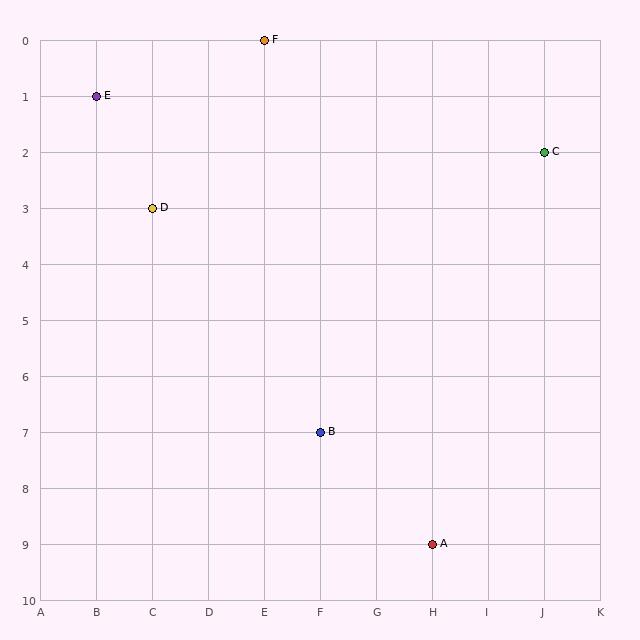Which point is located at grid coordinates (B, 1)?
Point E is at (B, 1).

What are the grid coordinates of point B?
Point B is at grid coordinates (F, 7).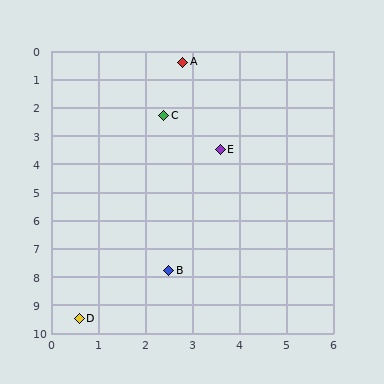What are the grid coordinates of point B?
Point B is at approximately (2.5, 7.8).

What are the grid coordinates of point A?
Point A is at approximately (2.8, 0.4).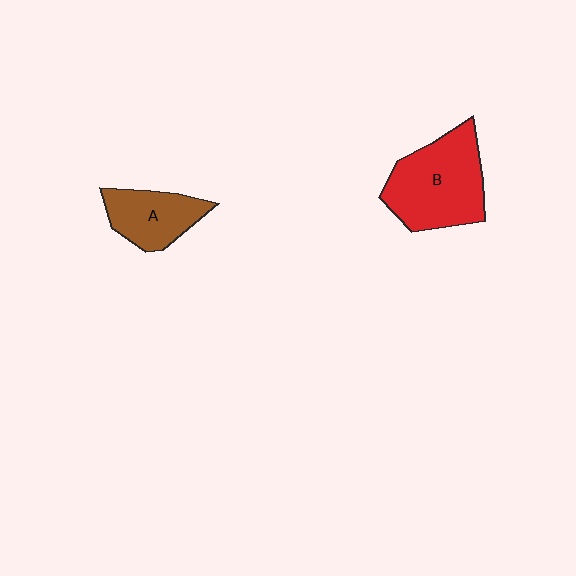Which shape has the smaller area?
Shape A (brown).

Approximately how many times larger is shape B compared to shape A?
Approximately 1.7 times.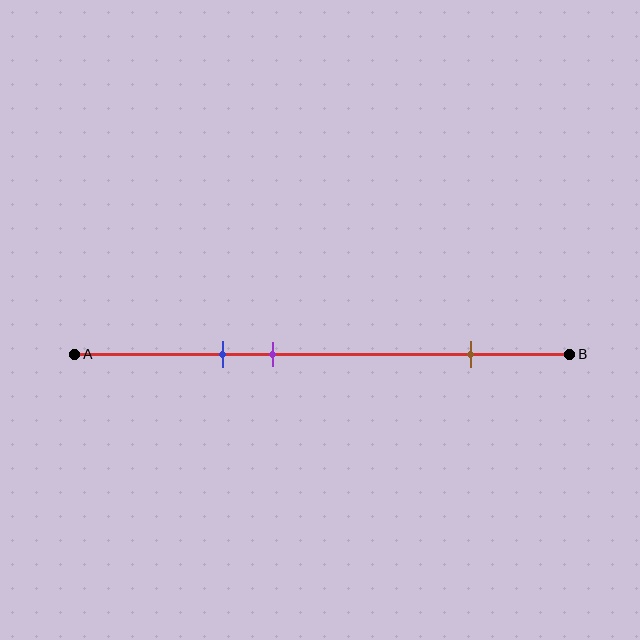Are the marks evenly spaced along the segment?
No, the marks are not evenly spaced.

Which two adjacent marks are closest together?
The blue and purple marks are the closest adjacent pair.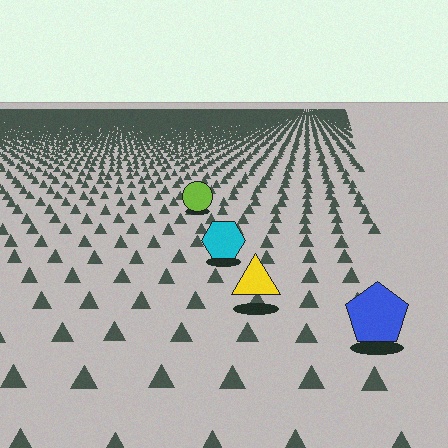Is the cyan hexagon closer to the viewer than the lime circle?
Yes. The cyan hexagon is closer — you can tell from the texture gradient: the ground texture is coarser near it.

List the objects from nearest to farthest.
From nearest to farthest: the blue pentagon, the yellow triangle, the cyan hexagon, the lime circle.